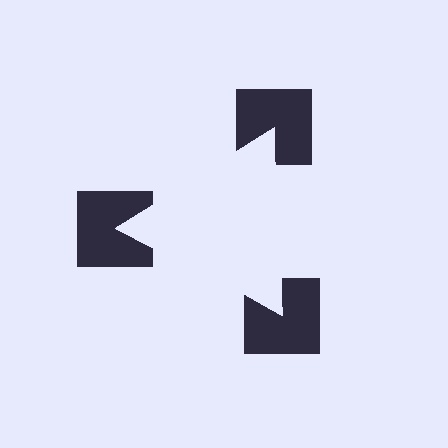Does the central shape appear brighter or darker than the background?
It typically appears slightly brighter than the background, even though no actual brightness change is drawn.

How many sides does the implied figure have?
3 sides.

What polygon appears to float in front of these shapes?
An illusory triangle — its edges are inferred from the aligned wedge cuts in the notched squares, not physically drawn.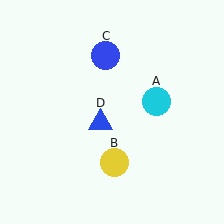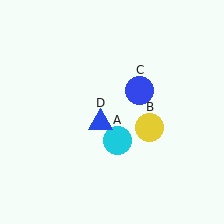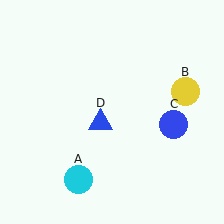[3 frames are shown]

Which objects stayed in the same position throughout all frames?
Blue triangle (object D) remained stationary.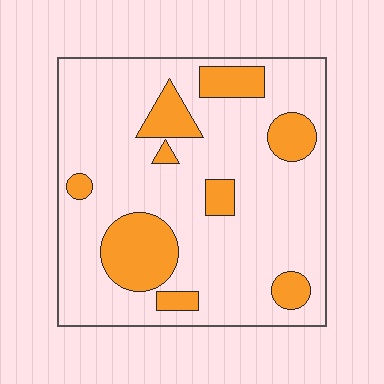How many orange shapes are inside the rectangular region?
9.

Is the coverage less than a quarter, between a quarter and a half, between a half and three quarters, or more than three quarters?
Less than a quarter.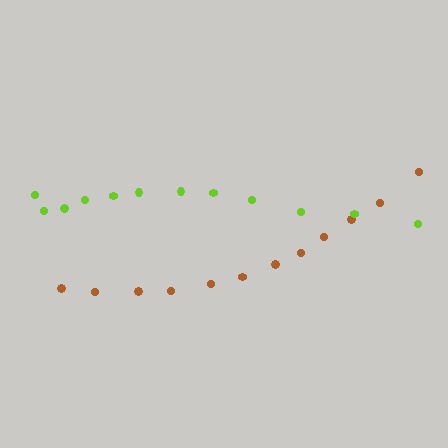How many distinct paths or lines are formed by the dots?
There are 2 distinct paths.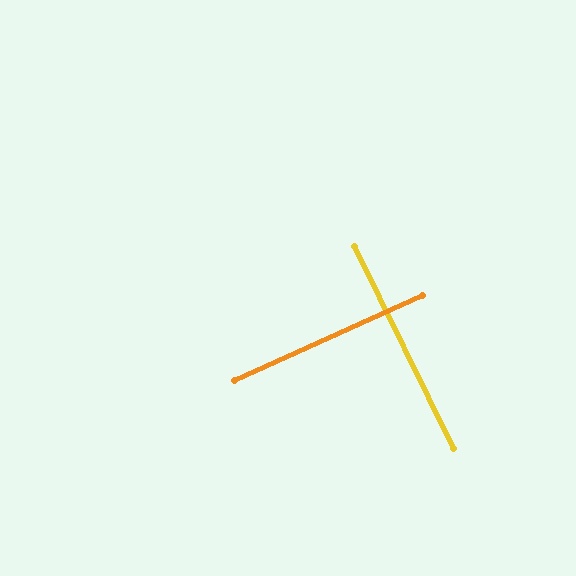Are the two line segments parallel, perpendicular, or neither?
Perpendicular — they meet at approximately 88°.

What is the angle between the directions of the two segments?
Approximately 88 degrees.